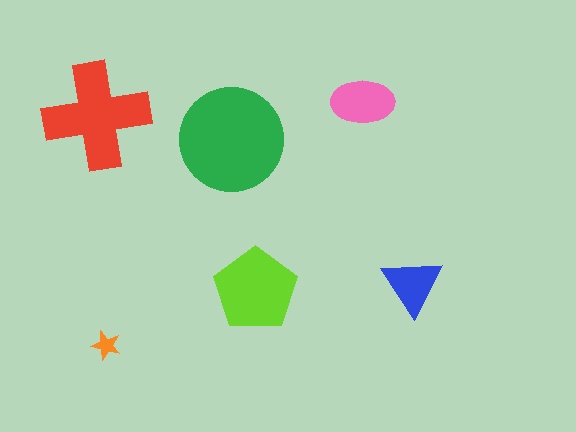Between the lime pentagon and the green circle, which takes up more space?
The green circle.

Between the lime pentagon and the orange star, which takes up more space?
The lime pentagon.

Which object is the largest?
The green circle.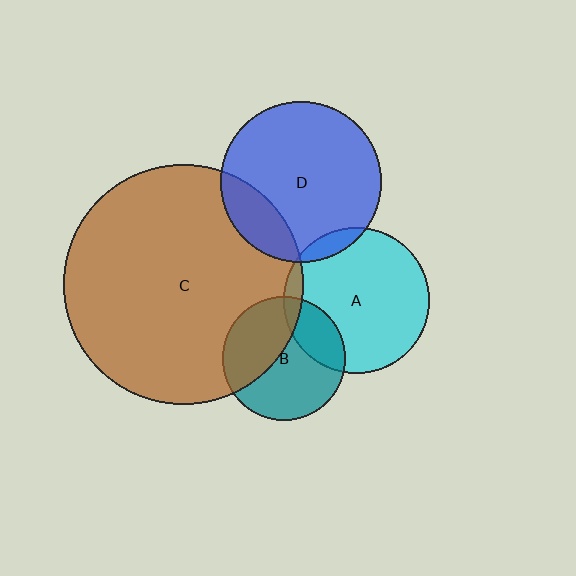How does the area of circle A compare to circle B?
Approximately 1.4 times.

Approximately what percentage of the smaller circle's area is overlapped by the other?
Approximately 25%.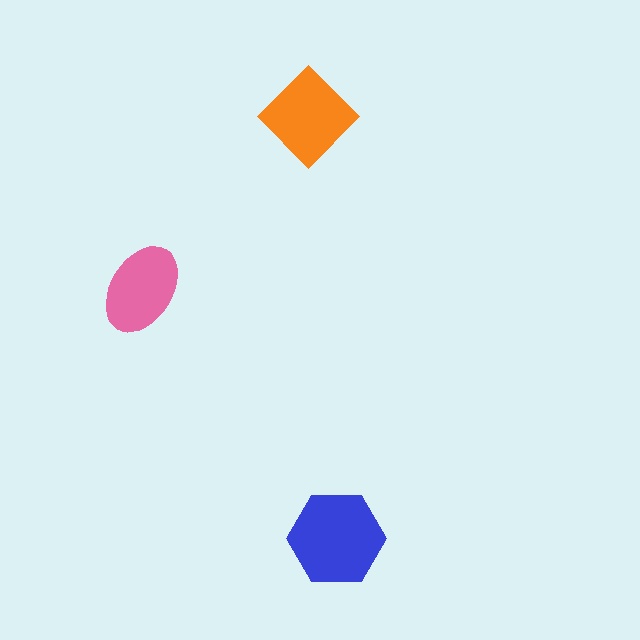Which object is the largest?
The blue hexagon.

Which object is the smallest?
The pink ellipse.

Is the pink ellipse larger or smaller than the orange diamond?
Smaller.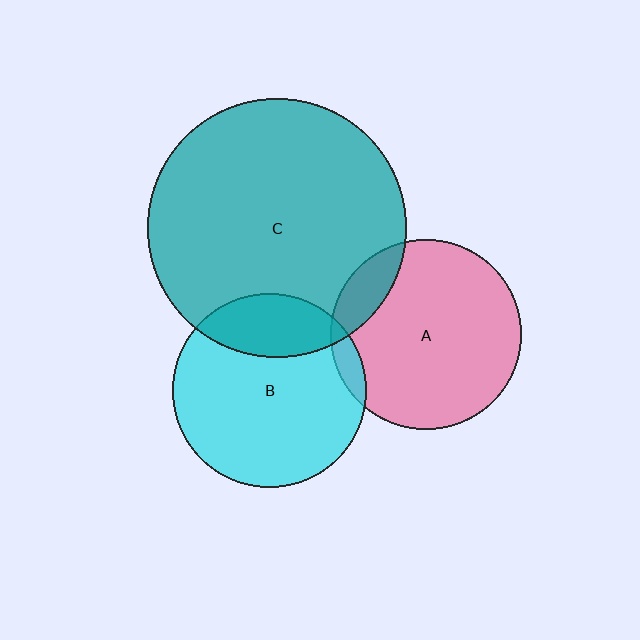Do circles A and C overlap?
Yes.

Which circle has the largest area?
Circle C (teal).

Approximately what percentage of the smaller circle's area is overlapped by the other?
Approximately 15%.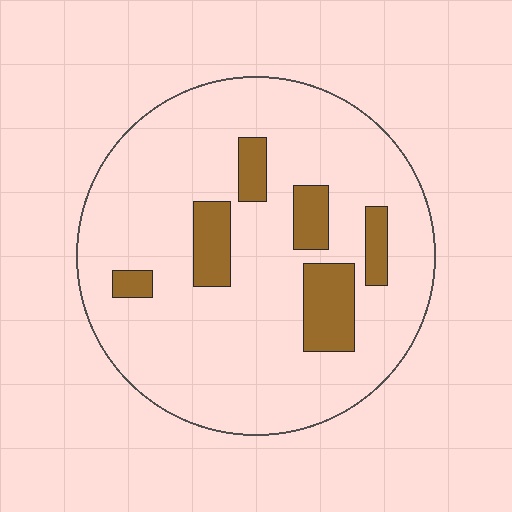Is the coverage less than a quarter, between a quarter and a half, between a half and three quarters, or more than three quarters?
Less than a quarter.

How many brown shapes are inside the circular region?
6.